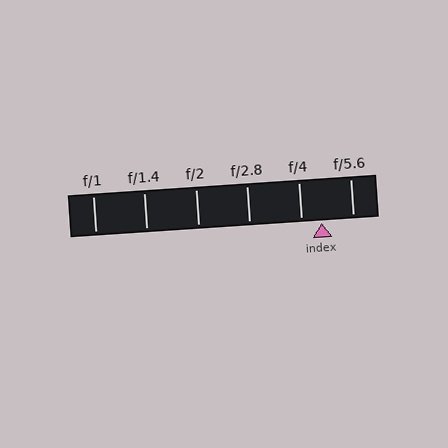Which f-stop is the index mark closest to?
The index mark is closest to f/4.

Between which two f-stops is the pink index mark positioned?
The index mark is between f/4 and f/5.6.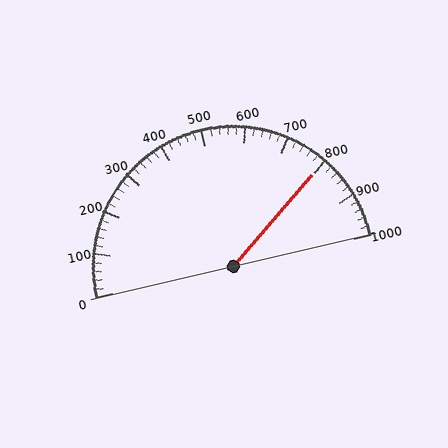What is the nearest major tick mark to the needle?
The nearest major tick mark is 800.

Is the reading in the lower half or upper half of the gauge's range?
The reading is in the upper half of the range (0 to 1000).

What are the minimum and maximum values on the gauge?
The gauge ranges from 0 to 1000.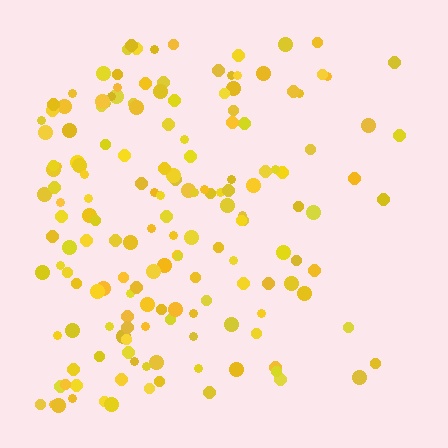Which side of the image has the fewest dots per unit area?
The right.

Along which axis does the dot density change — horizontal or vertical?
Horizontal.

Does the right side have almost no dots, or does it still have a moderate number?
Still a moderate number, just noticeably fewer than the left.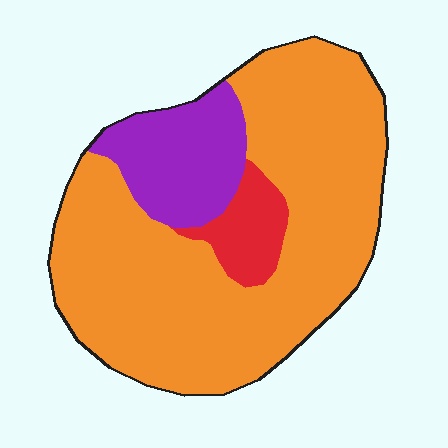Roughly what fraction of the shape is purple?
Purple takes up about one sixth (1/6) of the shape.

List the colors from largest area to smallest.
From largest to smallest: orange, purple, red.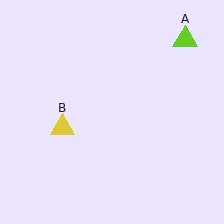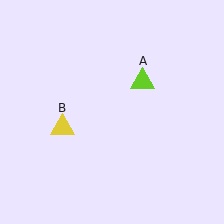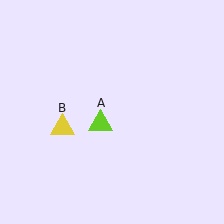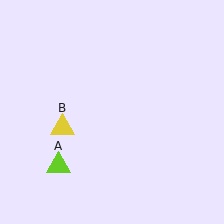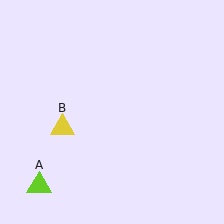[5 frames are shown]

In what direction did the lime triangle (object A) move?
The lime triangle (object A) moved down and to the left.